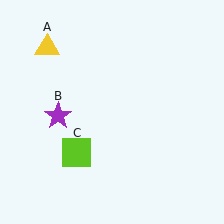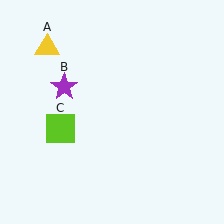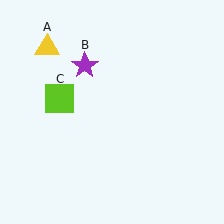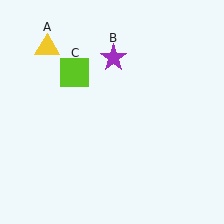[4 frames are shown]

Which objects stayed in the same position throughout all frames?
Yellow triangle (object A) remained stationary.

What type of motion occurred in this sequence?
The purple star (object B), lime square (object C) rotated clockwise around the center of the scene.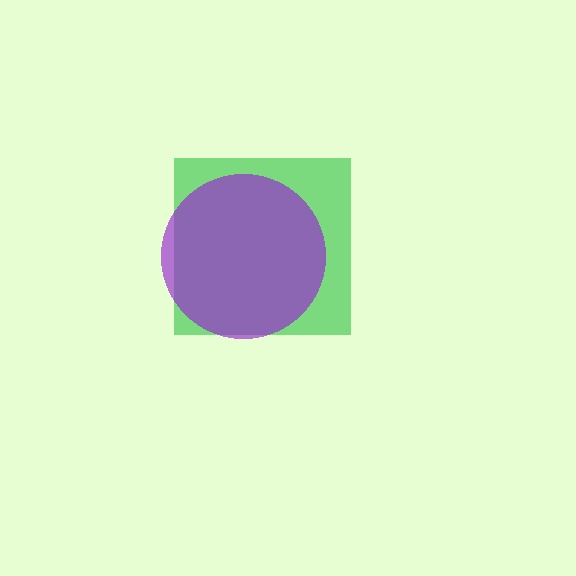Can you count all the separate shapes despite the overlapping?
Yes, there are 2 separate shapes.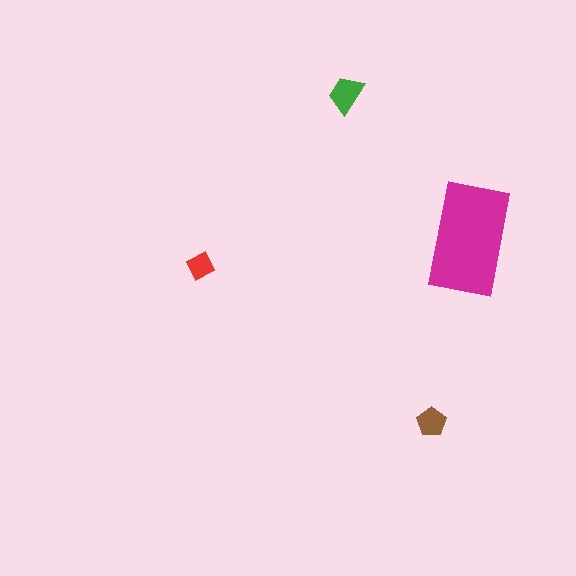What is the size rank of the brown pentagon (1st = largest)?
3rd.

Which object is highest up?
The green trapezoid is topmost.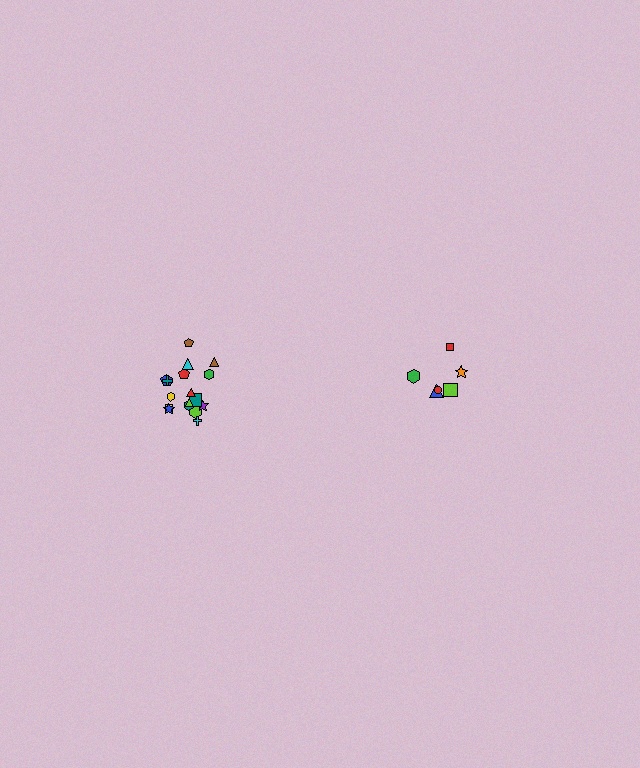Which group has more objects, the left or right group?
The left group.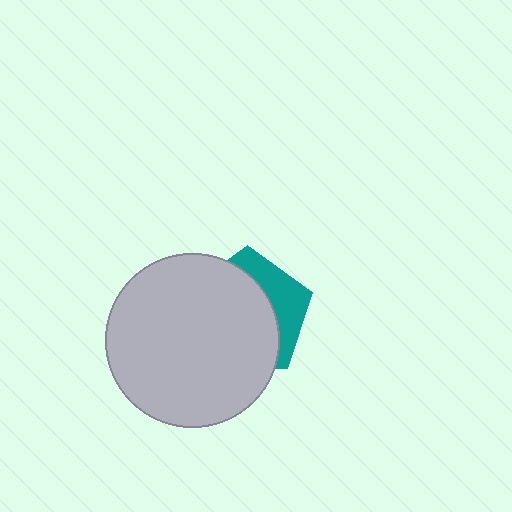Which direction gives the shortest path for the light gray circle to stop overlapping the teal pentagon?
Moving left gives the shortest separation.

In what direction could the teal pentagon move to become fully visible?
The teal pentagon could move right. That would shift it out from behind the light gray circle entirely.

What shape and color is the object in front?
The object in front is a light gray circle.